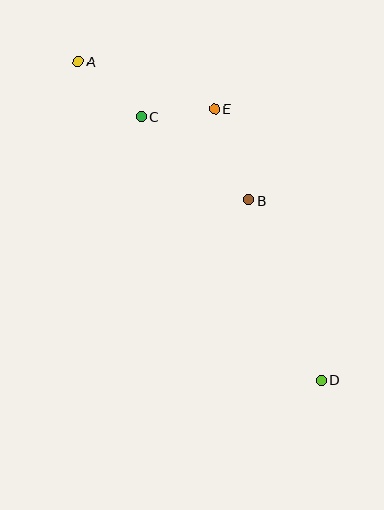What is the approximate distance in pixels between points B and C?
The distance between B and C is approximately 136 pixels.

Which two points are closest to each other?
Points C and E are closest to each other.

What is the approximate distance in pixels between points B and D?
The distance between B and D is approximately 194 pixels.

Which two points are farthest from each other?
Points A and D are farthest from each other.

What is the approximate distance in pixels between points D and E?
The distance between D and E is approximately 292 pixels.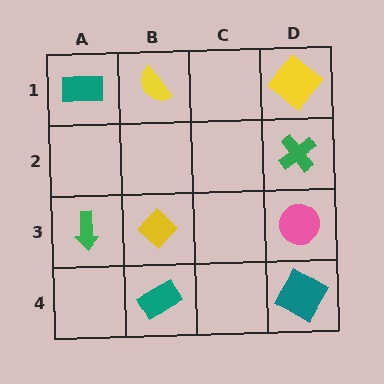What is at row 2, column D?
A green cross.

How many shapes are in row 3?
3 shapes.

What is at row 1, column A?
A teal rectangle.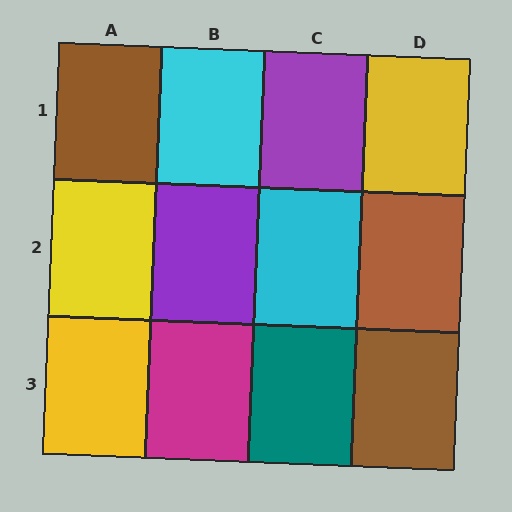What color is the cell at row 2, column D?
Brown.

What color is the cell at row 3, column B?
Magenta.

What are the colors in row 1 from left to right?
Brown, cyan, purple, yellow.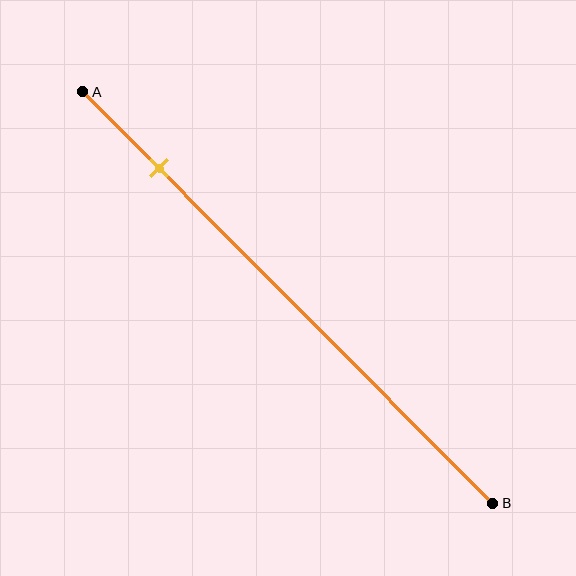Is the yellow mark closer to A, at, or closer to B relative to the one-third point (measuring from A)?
The yellow mark is closer to point A than the one-third point of segment AB.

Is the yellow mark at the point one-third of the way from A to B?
No, the mark is at about 20% from A, not at the 33% one-third point.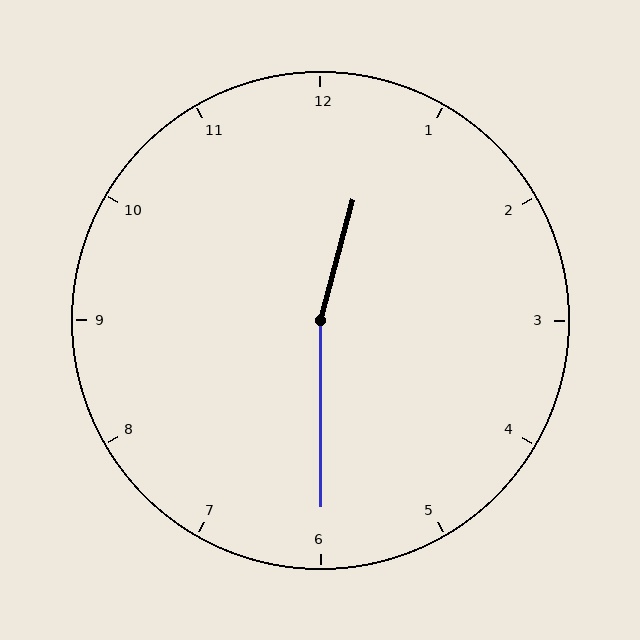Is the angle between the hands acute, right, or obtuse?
It is obtuse.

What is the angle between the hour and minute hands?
Approximately 165 degrees.